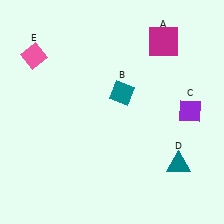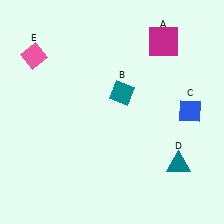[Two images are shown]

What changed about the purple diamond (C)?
In Image 1, C is purple. In Image 2, it changed to blue.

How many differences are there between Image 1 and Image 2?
There is 1 difference between the two images.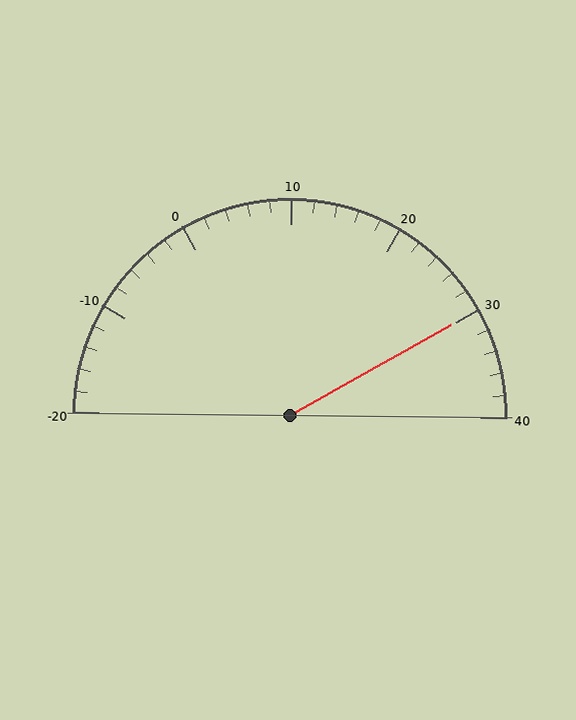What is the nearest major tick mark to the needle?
The nearest major tick mark is 30.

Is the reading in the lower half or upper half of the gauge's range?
The reading is in the upper half of the range (-20 to 40).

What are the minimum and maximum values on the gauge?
The gauge ranges from -20 to 40.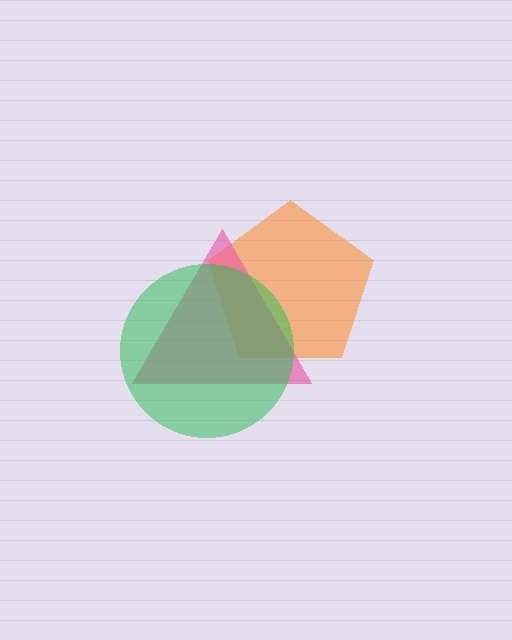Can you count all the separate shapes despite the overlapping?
Yes, there are 3 separate shapes.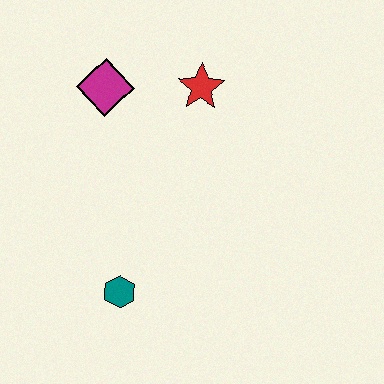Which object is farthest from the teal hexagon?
The red star is farthest from the teal hexagon.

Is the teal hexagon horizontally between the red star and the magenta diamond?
Yes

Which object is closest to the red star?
The magenta diamond is closest to the red star.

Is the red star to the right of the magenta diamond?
Yes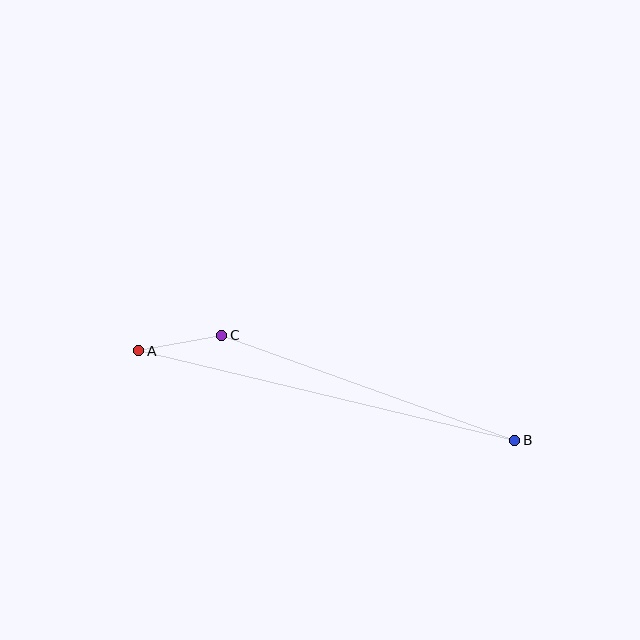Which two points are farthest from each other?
Points A and B are farthest from each other.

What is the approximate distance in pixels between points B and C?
The distance between B and C is approximately 311 pixels.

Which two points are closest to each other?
Points A and C are closest to each other.